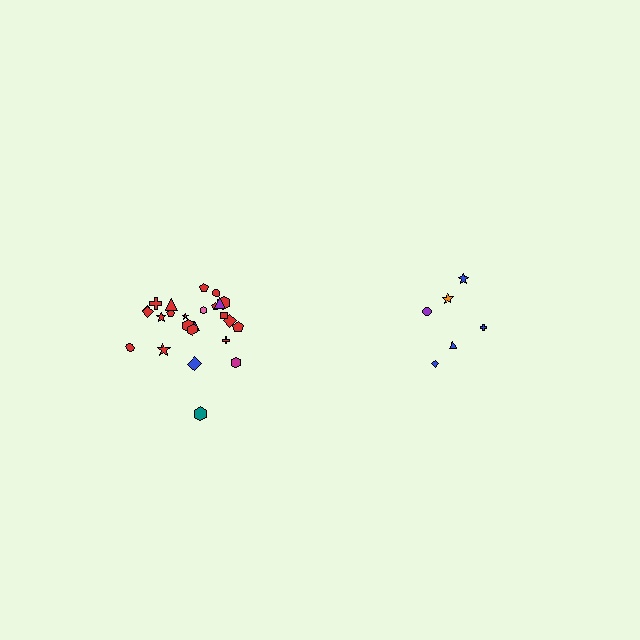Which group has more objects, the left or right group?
The left group.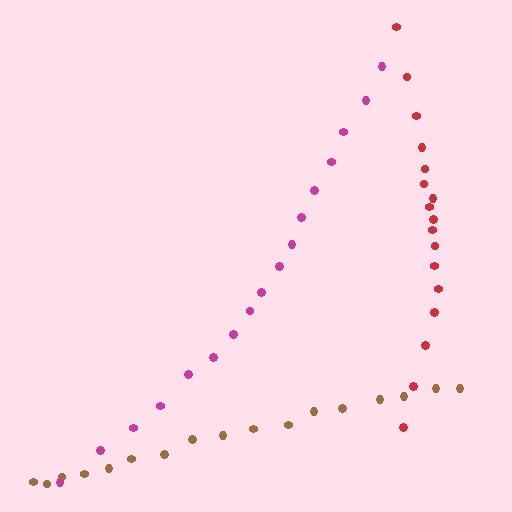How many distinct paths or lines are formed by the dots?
There are 3 distinct paths.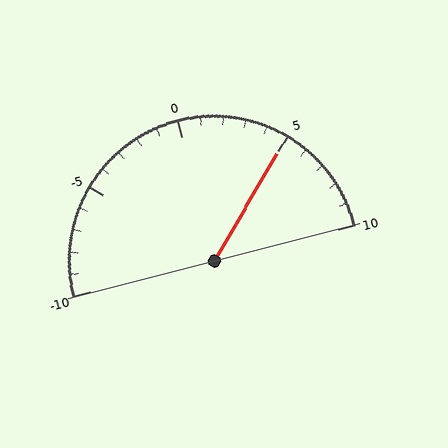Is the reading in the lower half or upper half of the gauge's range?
The reading is in the upper half of the range (-10 to 10).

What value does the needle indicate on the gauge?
The needle indicates approximately 5.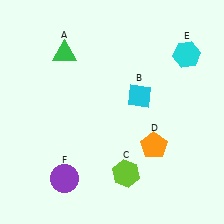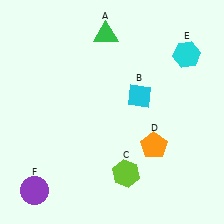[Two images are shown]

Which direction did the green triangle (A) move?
The green triangle (A) moved right.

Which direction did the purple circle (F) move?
The purple circle (F) moved left.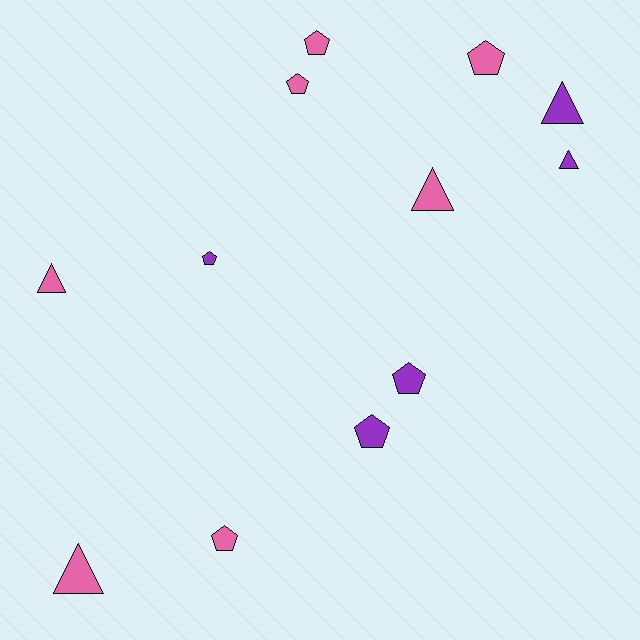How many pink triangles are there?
There are 3 pink triangles.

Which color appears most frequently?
Pink, with 7 objects.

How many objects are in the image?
There are 12 objects.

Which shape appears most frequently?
Pentagon, with 7 objects.